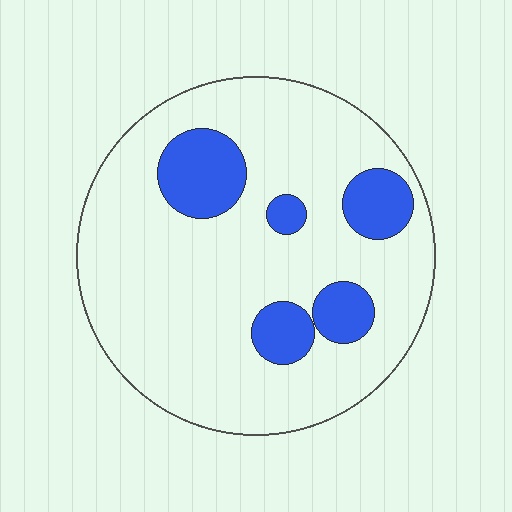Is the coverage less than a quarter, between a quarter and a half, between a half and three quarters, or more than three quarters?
Less than a quarter.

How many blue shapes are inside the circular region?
5.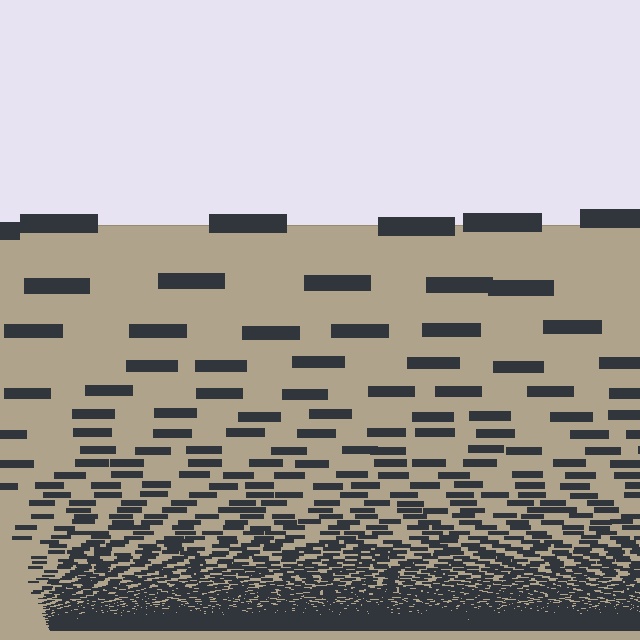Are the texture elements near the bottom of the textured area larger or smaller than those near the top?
Smaller. The gradient is inverted — elements near the bottom are smaller and denser.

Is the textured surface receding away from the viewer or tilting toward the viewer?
The surface appears to tilt toward the viewer. Texture elements get larger and sparser toward the top.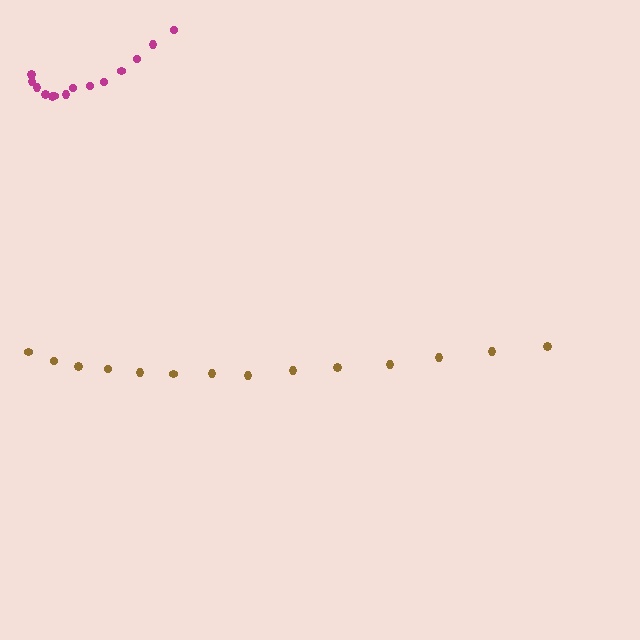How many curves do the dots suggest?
There are 2 distinct paths.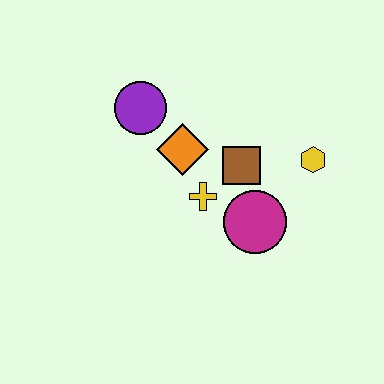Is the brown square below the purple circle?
Yes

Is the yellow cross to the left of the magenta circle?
Yes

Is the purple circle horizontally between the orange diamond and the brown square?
No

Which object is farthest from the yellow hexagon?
The purple circle is farthest from the yellow hexagon.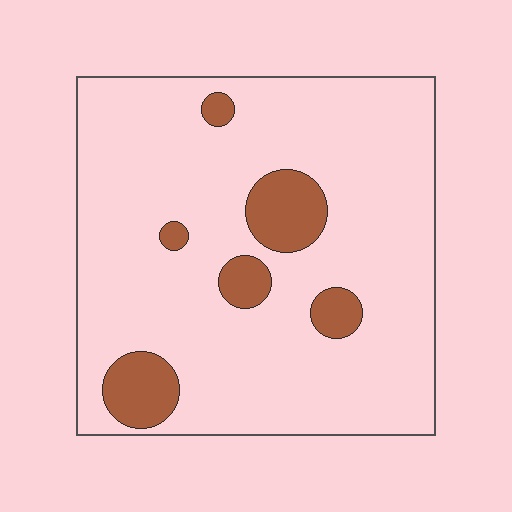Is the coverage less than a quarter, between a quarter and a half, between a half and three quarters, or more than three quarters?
Less than a quarter.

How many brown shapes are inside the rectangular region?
6.